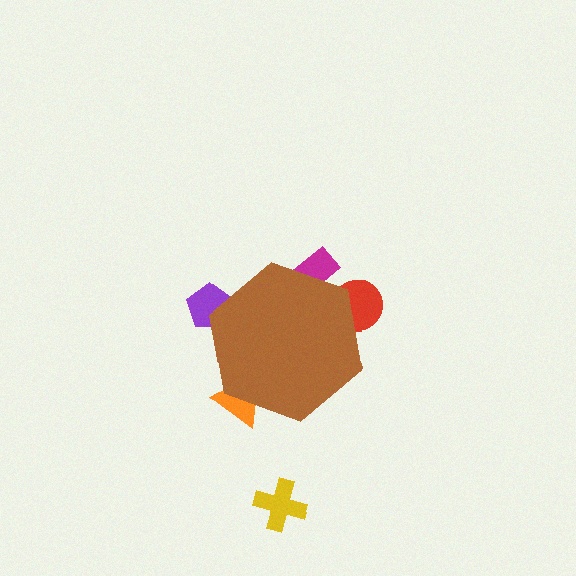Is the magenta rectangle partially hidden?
Yes, the magenta rectangle is partially hidden behind the brown hexagon.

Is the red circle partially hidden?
Yes, the red circle is partially hidden behind the brown hexagon.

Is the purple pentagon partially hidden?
Yes, the purple pentagon is partially hidden behind the brown hexagon.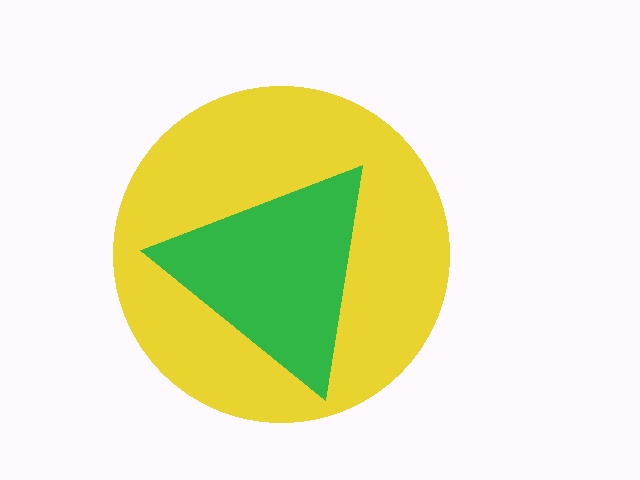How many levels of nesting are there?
2.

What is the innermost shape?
The green triangle.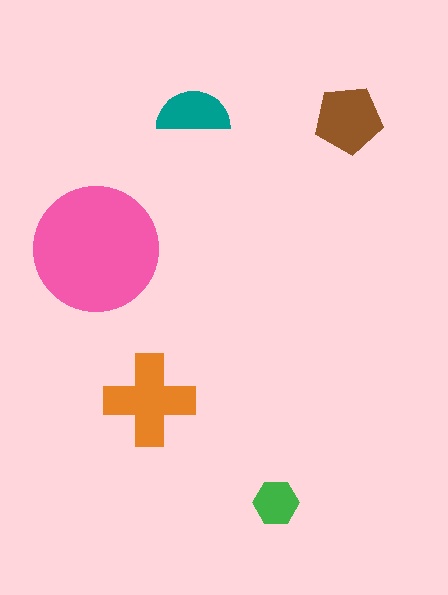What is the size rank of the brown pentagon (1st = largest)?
3rd.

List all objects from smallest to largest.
The green hexagon, the teal semicircle, the brown pentagon, the orange cross, the pink circle.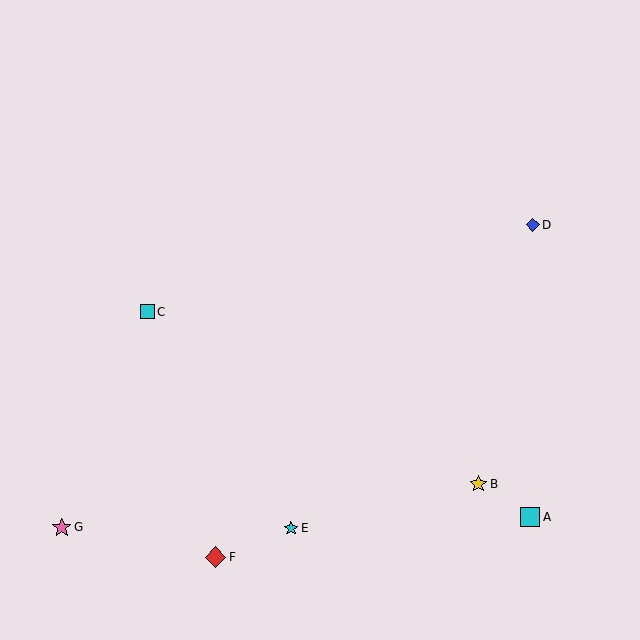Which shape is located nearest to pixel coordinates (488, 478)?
The yellow star (labeled B) at (478, 484) is nearest to that location.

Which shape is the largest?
The red diamond (labeled F) is the largest.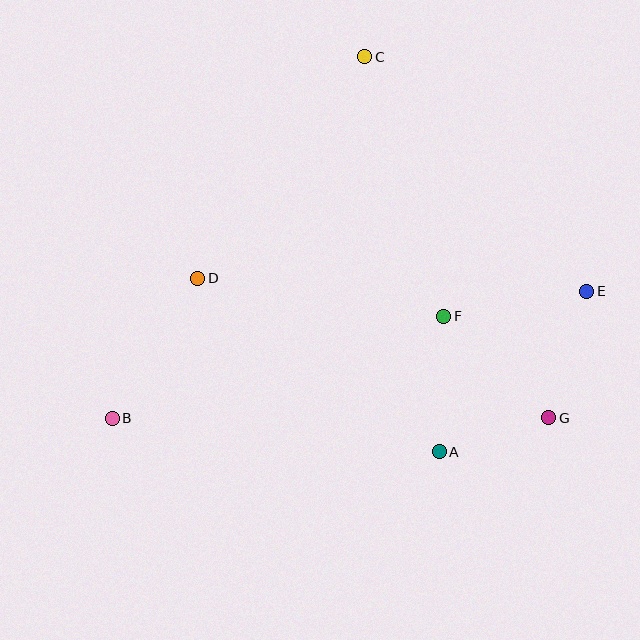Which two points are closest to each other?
Points A and G are closest to each other.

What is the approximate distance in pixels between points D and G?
The distance between D and G is approximately 378 pixels.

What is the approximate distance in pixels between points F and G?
The distance between F and G is approximately 146 pixels.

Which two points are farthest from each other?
Points B and E are farthest from each other.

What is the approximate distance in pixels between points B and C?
The distance between B and C is approximately 441 pixels.